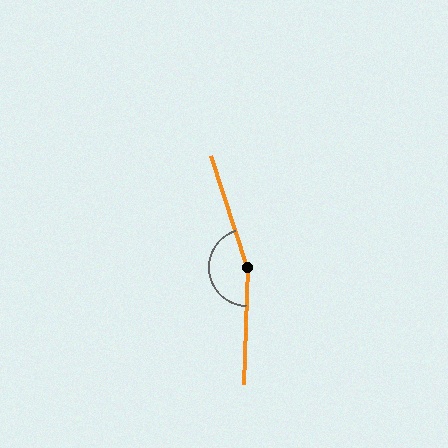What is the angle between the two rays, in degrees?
Approximately 160 degrees.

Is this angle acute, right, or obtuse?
It is obtuse.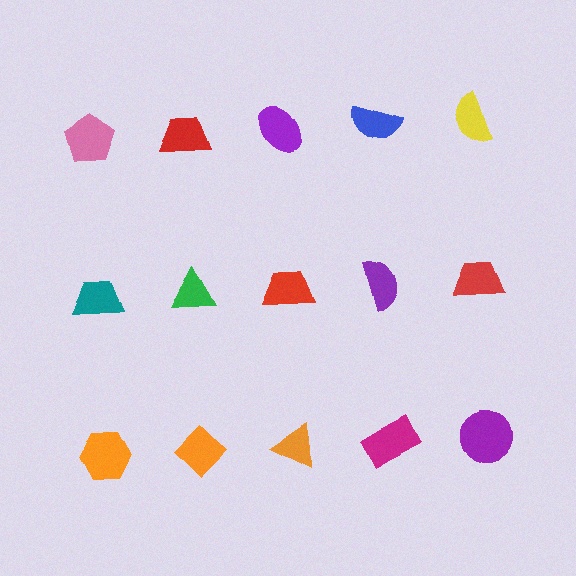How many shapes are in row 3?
5 shapes.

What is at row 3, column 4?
A magenta rectangle.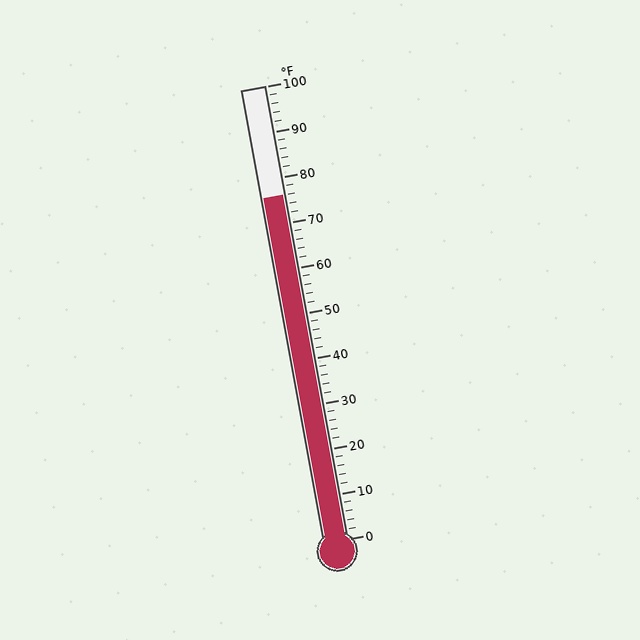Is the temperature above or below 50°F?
The temperature is above 50°F.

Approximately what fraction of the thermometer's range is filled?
The thermometer is filled to approximately 75% of its range.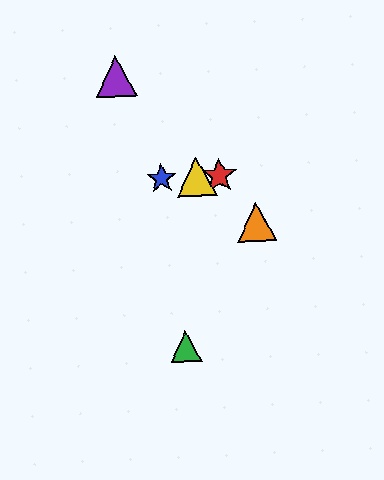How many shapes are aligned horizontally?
3 shapes (the red star, the blue star, the yellow triangle) are aligned horizontally.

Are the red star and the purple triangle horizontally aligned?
No, the red star is at y≈176 and the purple triangle is at y≈76.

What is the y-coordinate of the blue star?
The blue star is at y≈179.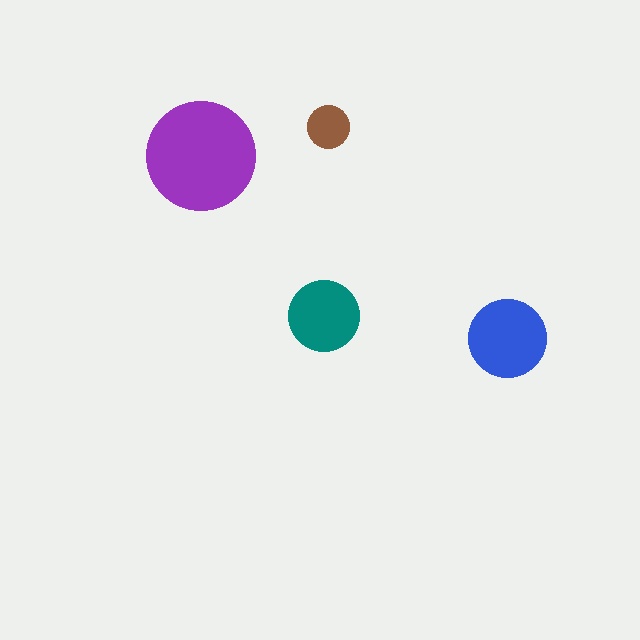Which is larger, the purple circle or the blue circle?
The purple one.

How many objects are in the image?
There are 4 objects in the image.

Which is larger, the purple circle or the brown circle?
The purple one.